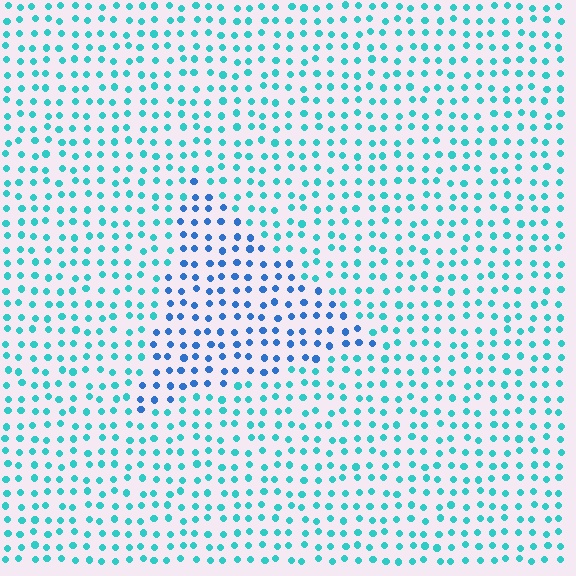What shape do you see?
I see a triangle.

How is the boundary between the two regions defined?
The boundary is defined purely by a slight shift in hue (about 37 degrees). Spacing, size, and orientation are identical on both sides.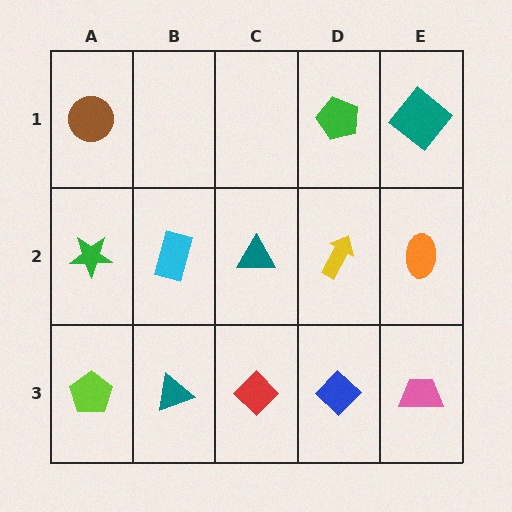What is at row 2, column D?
A yellow arrow.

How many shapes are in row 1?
3 shapes.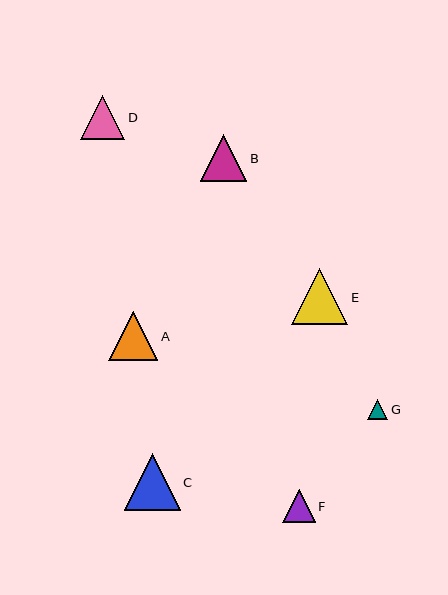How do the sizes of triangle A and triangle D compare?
Triangle A and triangle D are approximately the same size.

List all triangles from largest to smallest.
From largest to smallest: C, E, A, B, D, F, G.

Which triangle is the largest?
Triangle C is the largest with a size of approximately 56 pixels.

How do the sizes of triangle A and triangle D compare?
Triangle A and triangle D are approximately the same size.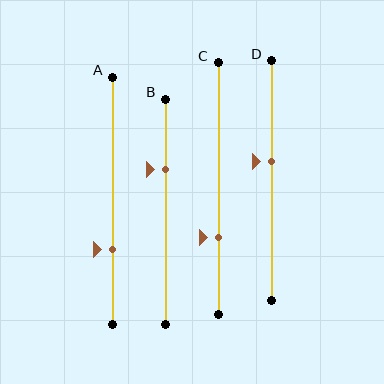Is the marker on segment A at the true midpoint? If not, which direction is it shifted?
No, the marker on segment A is shifted downward by about 20% of the segment length.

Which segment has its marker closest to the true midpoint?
Segment D has its marker closest to the true midpoint.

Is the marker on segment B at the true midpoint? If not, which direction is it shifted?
No, the marker on segment B is shifted upward by about 19% of the segment length.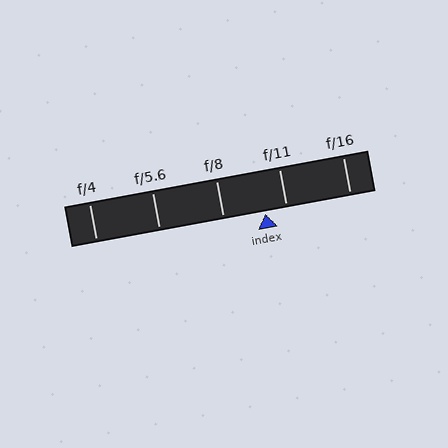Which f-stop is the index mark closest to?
The index mark is closest to f/11.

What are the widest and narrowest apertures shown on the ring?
The widest aperture shown is f/4 and the narrowest is f/16.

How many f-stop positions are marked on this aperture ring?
There are 5 f-stop positions marked.